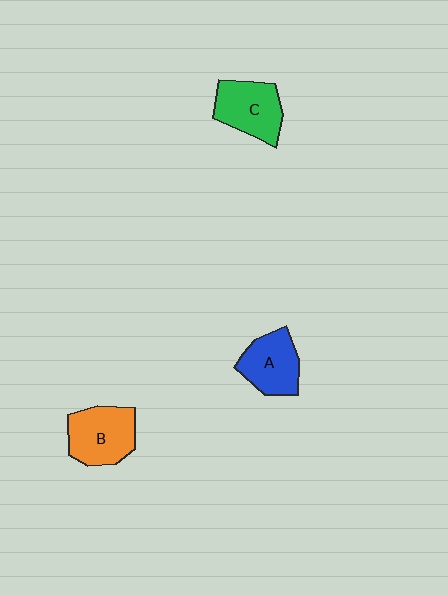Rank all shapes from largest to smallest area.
From largest to smallest: B (orange), C (green), A (blue).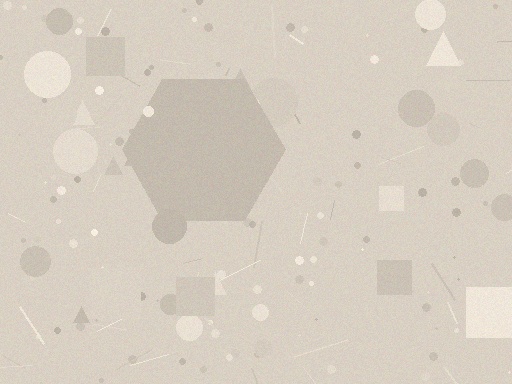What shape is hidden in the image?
A hexagon is hidden in the image.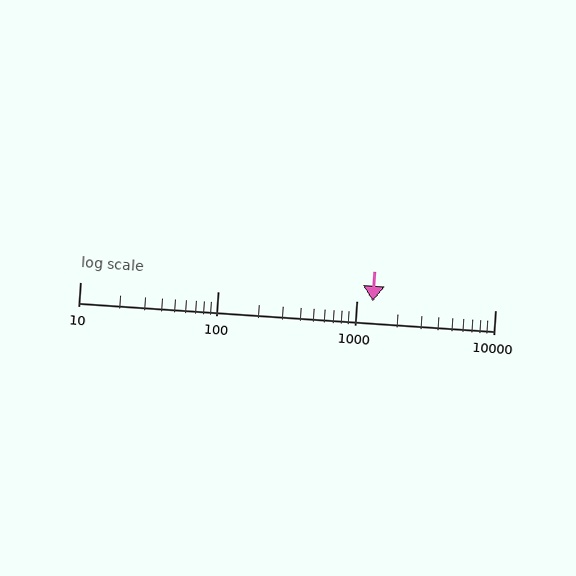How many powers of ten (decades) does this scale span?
The scale spans 3 decades, from 10 to 10000.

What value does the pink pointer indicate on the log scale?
The pointer indicates approximately 1300.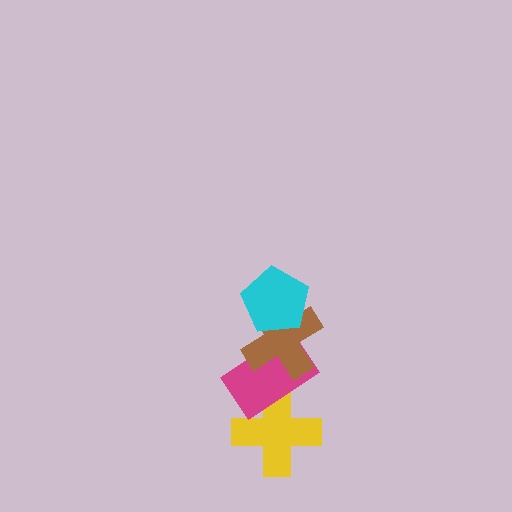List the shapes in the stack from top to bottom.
From top to bottom: the cyan pentagon, the brown cross, the magenta rectangle, the yellow cross.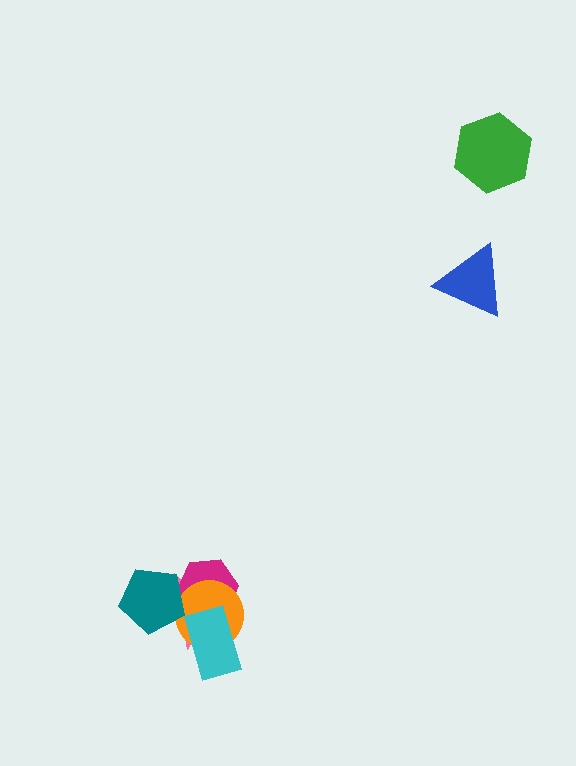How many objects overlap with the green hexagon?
0 objects overlap with the green hexagon.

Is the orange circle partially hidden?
Yes, it is partially covered by another shape.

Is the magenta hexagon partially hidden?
Yes, it is partially covered by another shape.